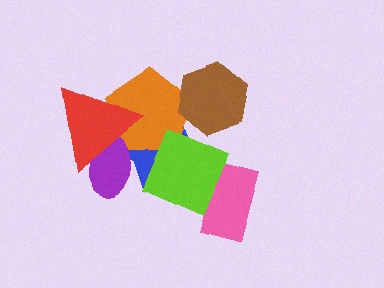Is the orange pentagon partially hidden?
Yes, it is partially covered by another shape.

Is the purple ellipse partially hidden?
Yes, it is partially covered by another shape.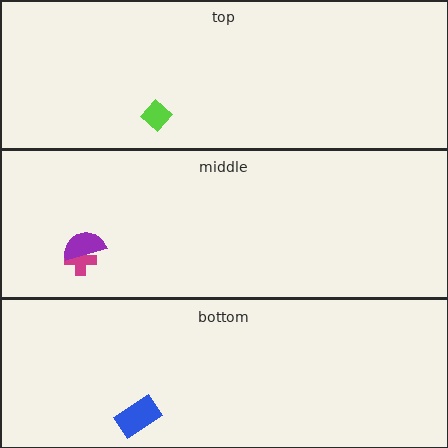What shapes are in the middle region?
The magenta cross, the purple semicircle.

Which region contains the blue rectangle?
The bottom region.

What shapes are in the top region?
The lime diamond.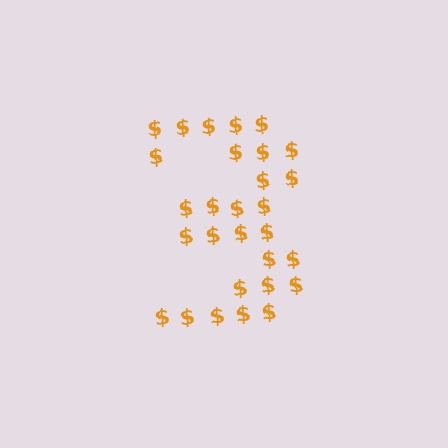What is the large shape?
The large shape is the digit 3.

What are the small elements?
The small elements are dollar signs.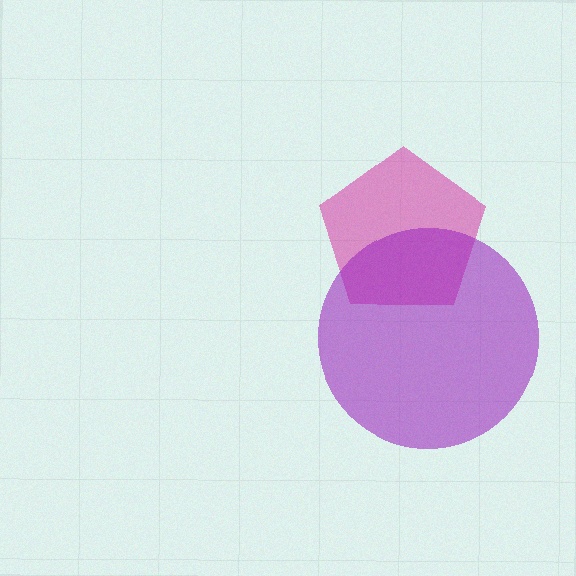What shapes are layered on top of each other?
The layered shapes are: a magenta pentagon, a purple circle.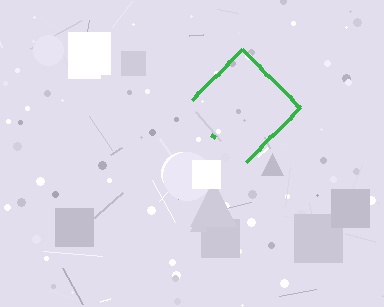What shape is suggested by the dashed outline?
The dashed outline suggests a diamond.